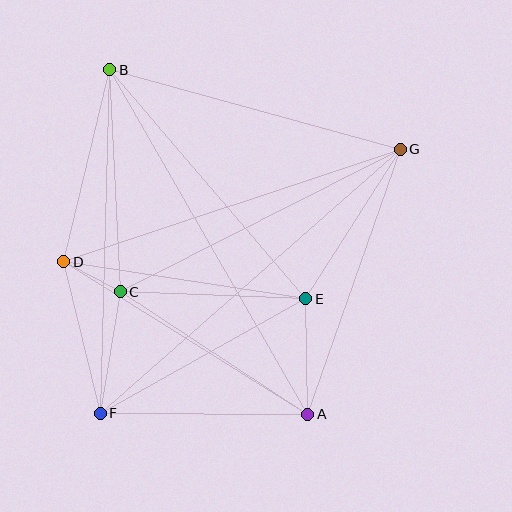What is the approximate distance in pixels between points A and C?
The distance between A and C is approximately 224 pixels.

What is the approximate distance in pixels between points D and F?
The distance between D and F is approximately 156 pixels.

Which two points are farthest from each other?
Points F and G are farthest from each other.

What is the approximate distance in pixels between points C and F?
The distance between C and F is approximately 123 pixels.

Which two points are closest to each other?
Points C and D are closest to each other.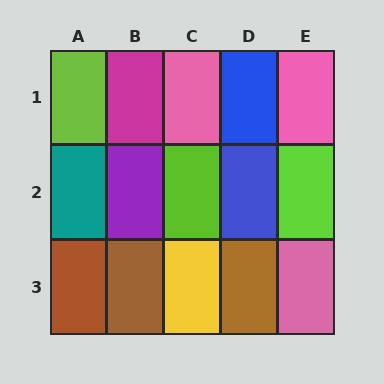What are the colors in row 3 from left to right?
Brown, brown, yellow, brown, pink.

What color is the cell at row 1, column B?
Magenta.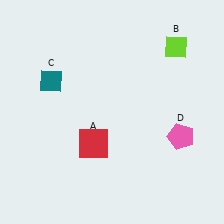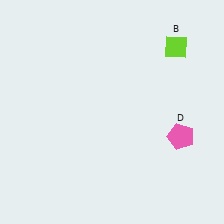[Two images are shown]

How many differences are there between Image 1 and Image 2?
There are 2 differences between the two images.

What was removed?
The teal diamond (C), the red square (A) were removed in Image 2.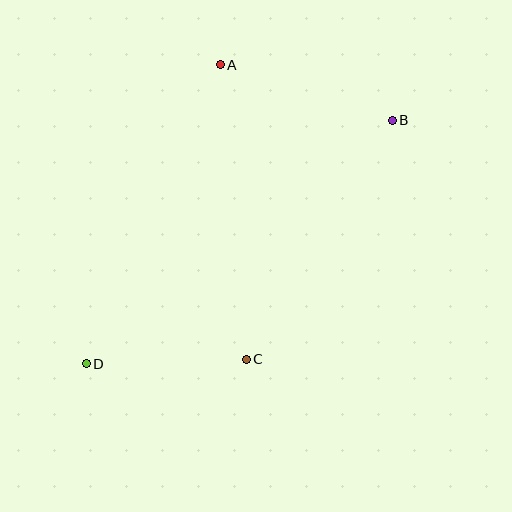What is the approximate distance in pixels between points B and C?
The distance between B and C is approximately 280 pixels.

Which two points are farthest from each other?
Points B and D are farthest from each other.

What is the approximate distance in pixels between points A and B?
The distance between A and B is approximately 181 pixels.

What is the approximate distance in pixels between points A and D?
The distance between A and D is approximately 328 pixels.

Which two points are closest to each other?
Points C and D are closest to each other.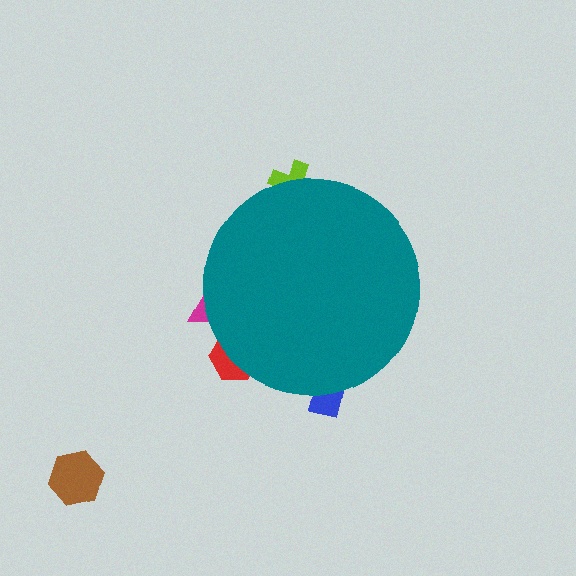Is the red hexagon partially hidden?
Yes, the red hexagon is partially hidden behind the teal circle.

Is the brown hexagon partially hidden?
No, the brown hexagon is fully visible.